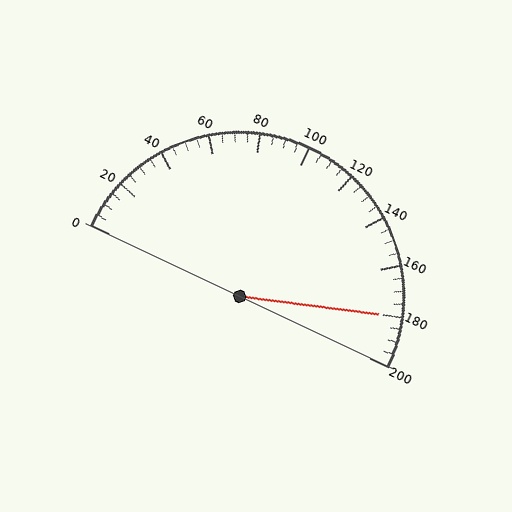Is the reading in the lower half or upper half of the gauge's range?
The reading is in the upper half of the range (0 to 200).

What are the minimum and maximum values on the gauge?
The gauge ranges from 0 to 200.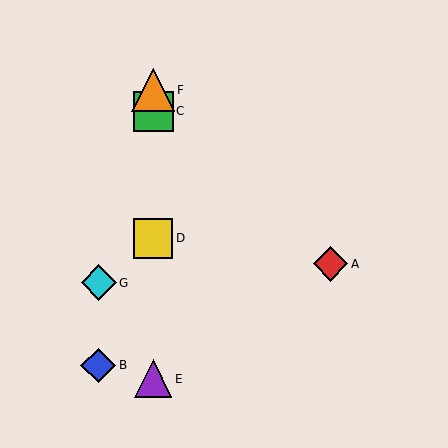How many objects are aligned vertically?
4 objects (C, D, E, F) are aligned vertically.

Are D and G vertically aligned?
No, D is at x≈153 and G is at x≈99.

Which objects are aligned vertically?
Objects C, D, E, F are aligned vertically.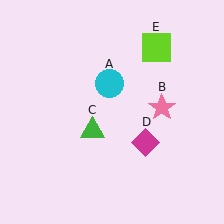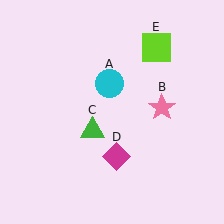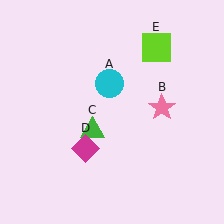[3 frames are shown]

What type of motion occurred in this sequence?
The magenta diamond (object D) rotated clockwise around the center of the scene.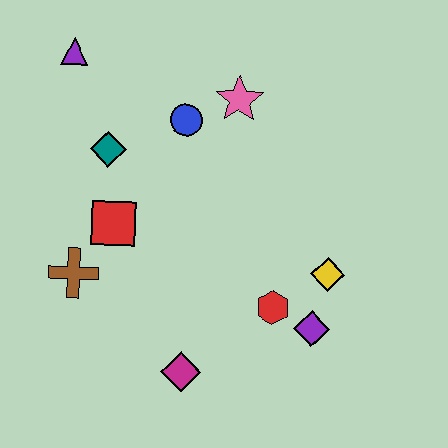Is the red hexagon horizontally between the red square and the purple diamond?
Yes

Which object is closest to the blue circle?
The pink star is closest to the blue circle.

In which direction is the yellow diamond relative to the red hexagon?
The yellow diamond is to the right of the red hexagon.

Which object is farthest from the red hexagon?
The purple triangle is farthest from the red hexagon.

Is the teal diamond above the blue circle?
No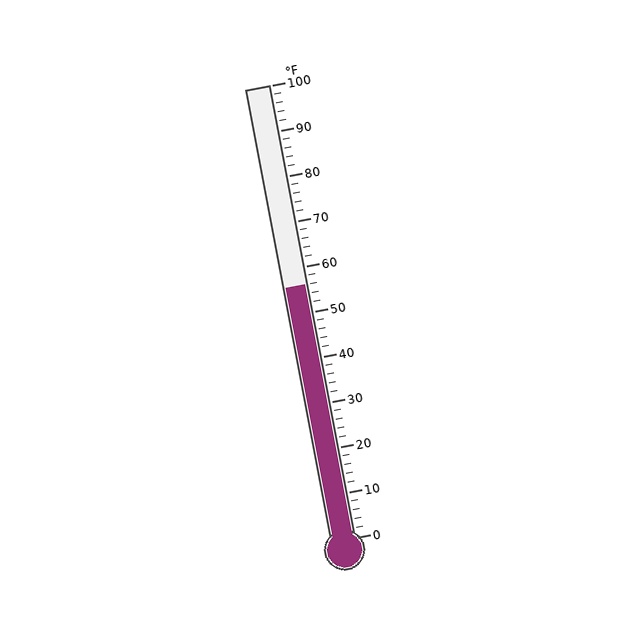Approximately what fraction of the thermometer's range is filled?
The thermometer is filled to approximately 55% of its range.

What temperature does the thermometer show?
The thermometer shows approximately 56°F.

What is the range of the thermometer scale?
The thermometer scale ranges from 0°F to 100°F.